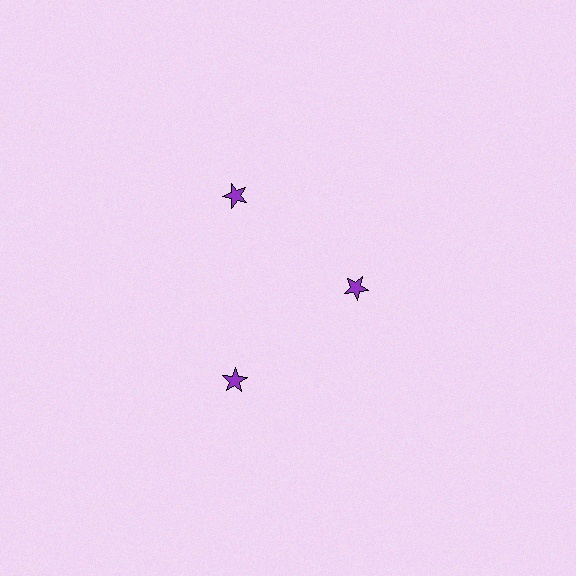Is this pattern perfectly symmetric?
No. The 3 purple stars are arranged in a ring, but one element near the 3 o'clock position is pulled inward toward the center, breaking the 3-fold rotational symmetry.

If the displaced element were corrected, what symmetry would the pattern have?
It would have 3-fold rotational symmetry — the pattern would map onto itself every 120 degrees.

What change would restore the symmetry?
The symmetry would be restored by moving it outward, back onto the ring so that all 3 stars sit at equal angles and equal distance from the center.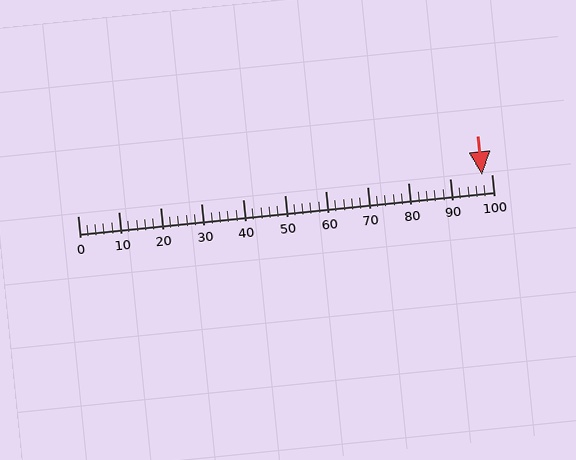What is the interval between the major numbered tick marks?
The major tick marks are spaced 10 units apart.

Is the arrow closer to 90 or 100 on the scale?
The arrow is closer to 100.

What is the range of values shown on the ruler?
The ruler shows values from 0 to 100.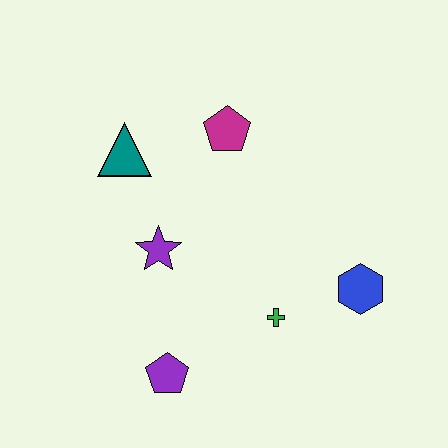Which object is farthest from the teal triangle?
The blue hexagon is farthest from the teal triangle.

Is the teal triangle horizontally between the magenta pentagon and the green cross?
No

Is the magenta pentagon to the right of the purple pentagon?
Yes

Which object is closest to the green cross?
The blue hexagon is closest to the green cross.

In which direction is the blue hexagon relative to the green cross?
The blue hexagon is to the right of the green cross.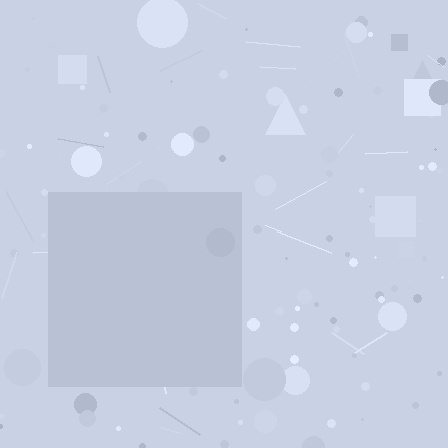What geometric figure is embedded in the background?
A square is embedded in the background.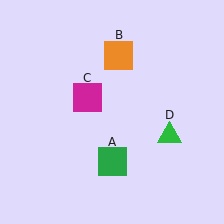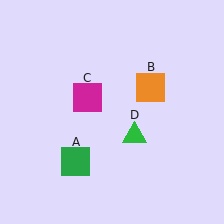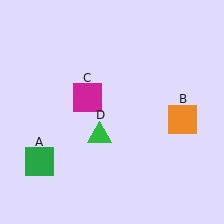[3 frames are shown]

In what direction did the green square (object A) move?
The green square (object A) moved left.